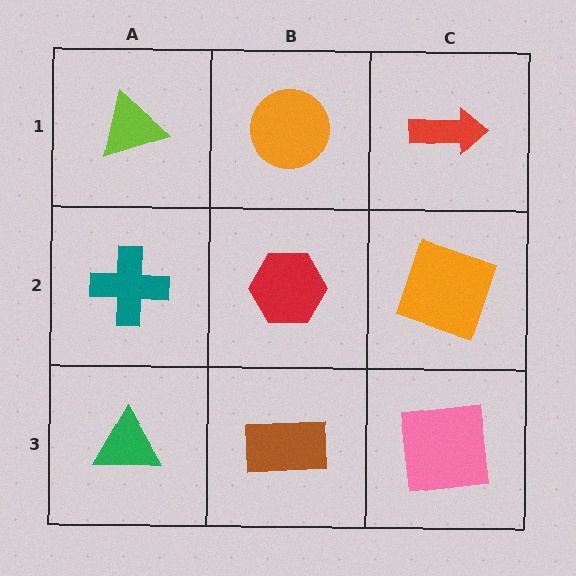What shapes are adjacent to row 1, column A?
A teal cross (row 2, column A), an orange circle (row 1, column B).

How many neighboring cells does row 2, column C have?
3.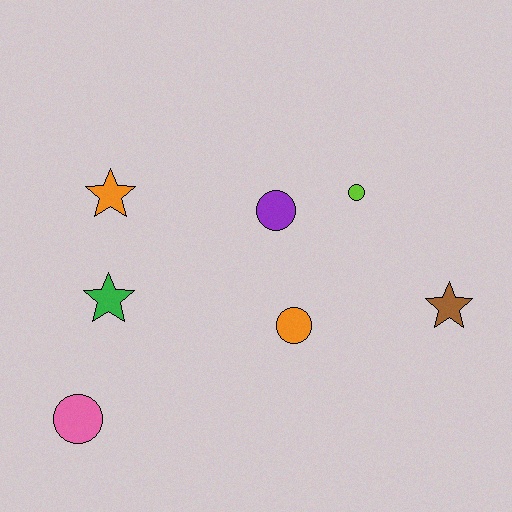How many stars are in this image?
There are 3 stars.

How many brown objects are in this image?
There is 1 brown object.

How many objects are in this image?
There are 7 objects.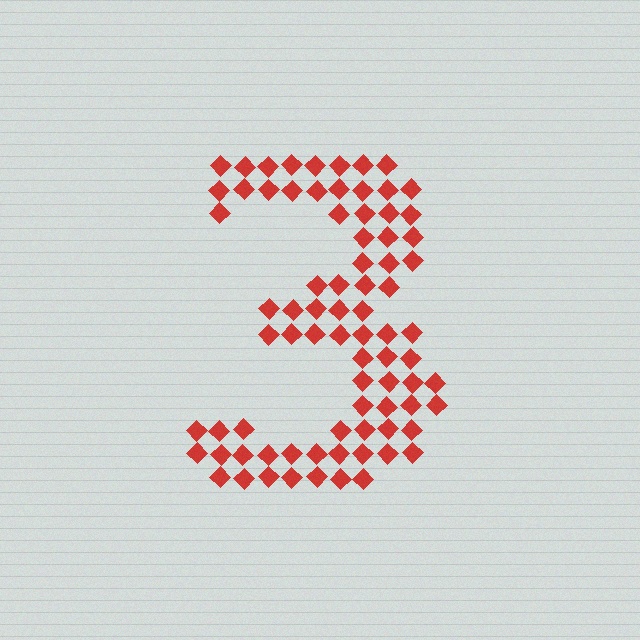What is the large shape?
The large shape is the digit 3.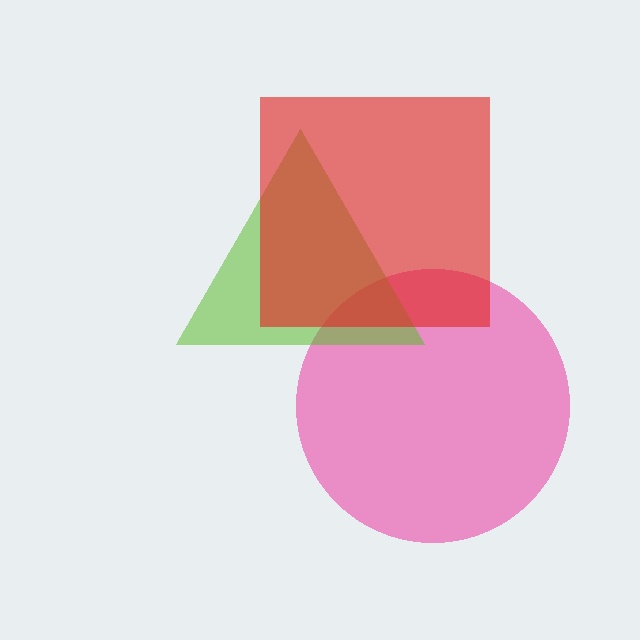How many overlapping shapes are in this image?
There are 3 overlapping shapes in the image.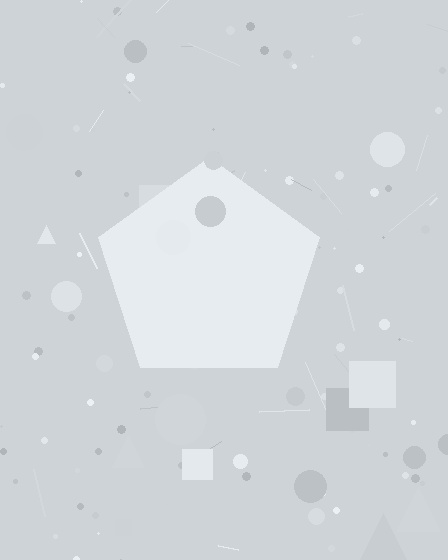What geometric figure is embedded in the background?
A pentagon is embedded in the background.